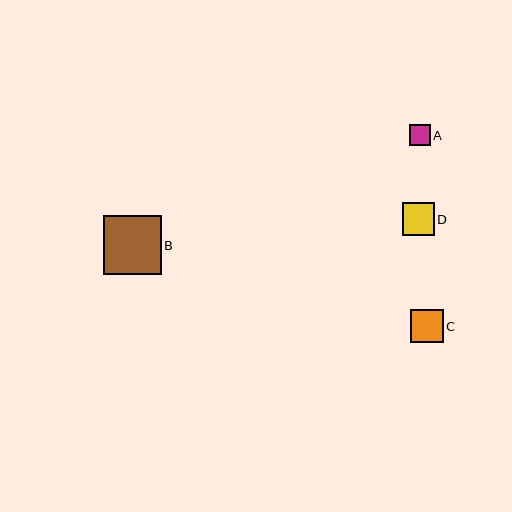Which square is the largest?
Square B is the largest with a size of approximately 58 pixels.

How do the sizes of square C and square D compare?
Square C and square D are approximately the same size.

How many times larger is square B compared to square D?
Square B is approximately 1.8 times the size of square D.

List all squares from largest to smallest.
From largest to smallest: B, C, D, A.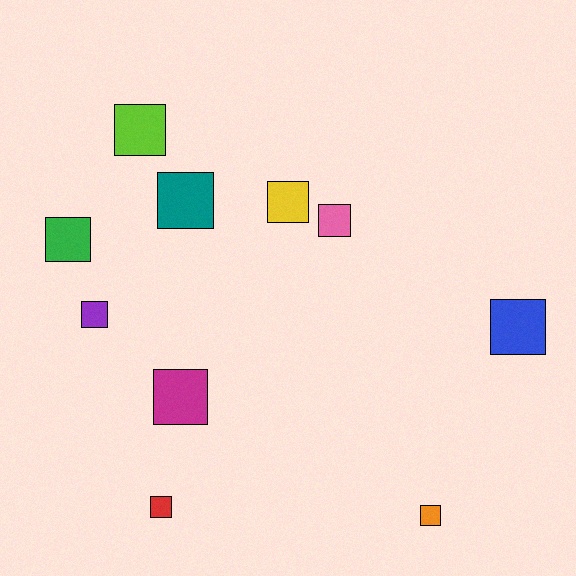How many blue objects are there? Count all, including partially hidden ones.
There is 1 blue object.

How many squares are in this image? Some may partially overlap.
There are 10 squares.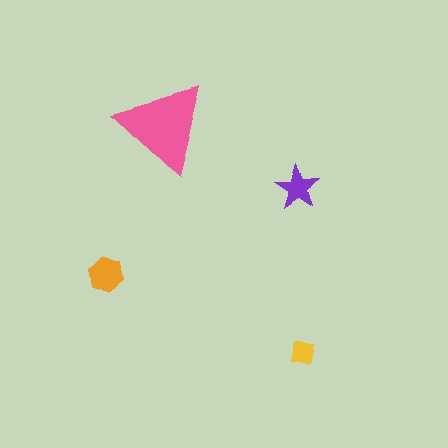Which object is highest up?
The pink triangle is topmost.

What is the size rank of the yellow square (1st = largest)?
4th.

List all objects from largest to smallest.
The pink triangle, the orange hexagon, the purple star, the yellow square.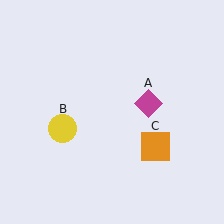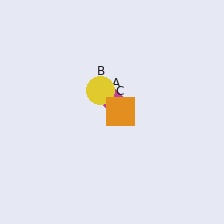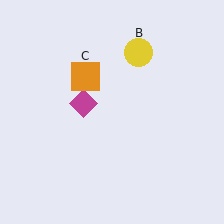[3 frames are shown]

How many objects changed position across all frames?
3 objects changed position: magenta diamond (object A), yellow circle (object B), orange square (object C).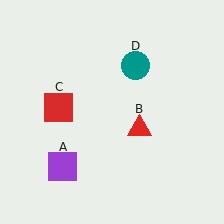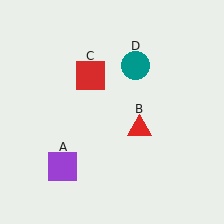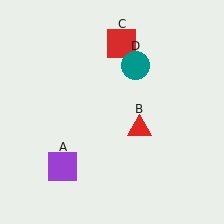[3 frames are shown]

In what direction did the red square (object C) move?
The red square (object C) moved up and to the right.